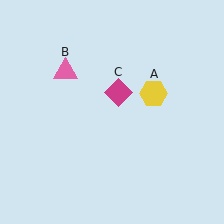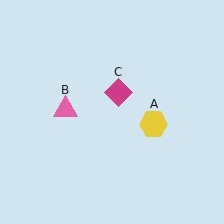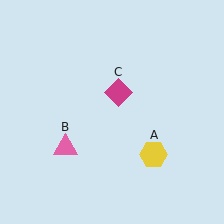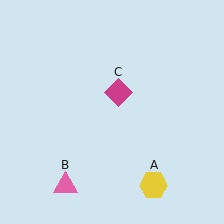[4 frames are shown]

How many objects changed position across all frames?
2 objects changed position: yellow hexagon (object A), pink triangle (object B).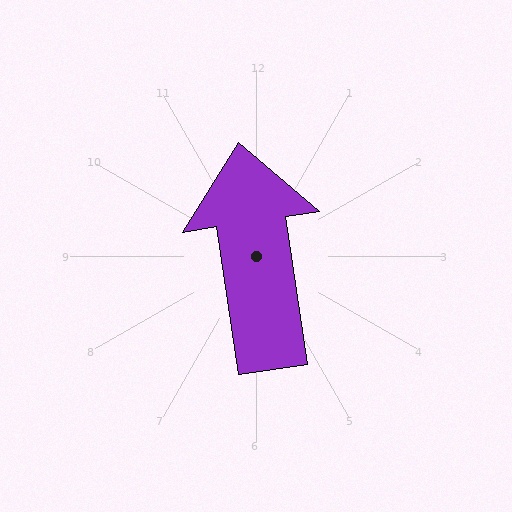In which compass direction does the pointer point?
North.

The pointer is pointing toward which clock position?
Roughly 12 o'clock.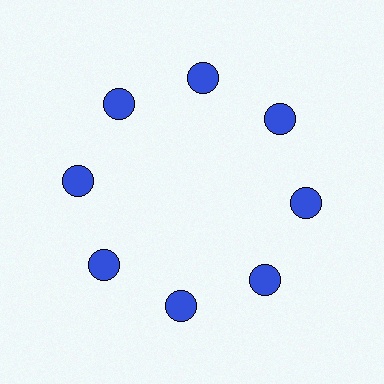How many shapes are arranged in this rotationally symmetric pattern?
There are 8 shapes, arranged in 8 groups of 1.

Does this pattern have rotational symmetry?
Yes, this pattern has 8-fold rotational symmetry. It looks the same after rotating 45 degrees around the center.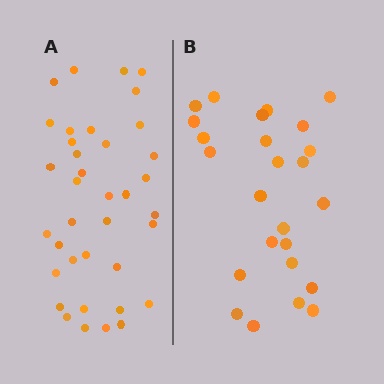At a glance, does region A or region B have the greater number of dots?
Region A (the left region) has more dots.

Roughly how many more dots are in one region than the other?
Region A has roughly 12 or so more dots than region B.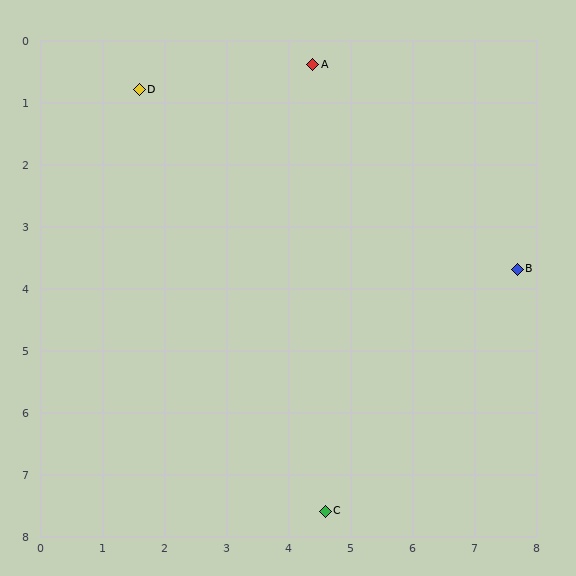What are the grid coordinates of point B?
Point B is at approximately (7.7, 3.7).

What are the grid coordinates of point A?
Point A is at approximately (4.4, 0.4).